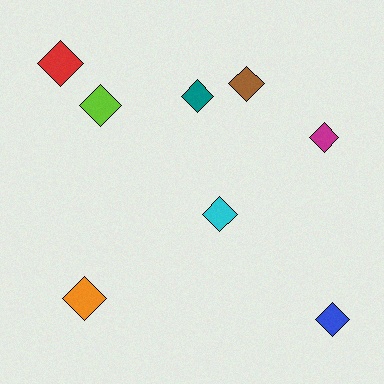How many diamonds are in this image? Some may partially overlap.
There are 8 diamonds.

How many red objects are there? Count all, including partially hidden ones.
There is 1 red object.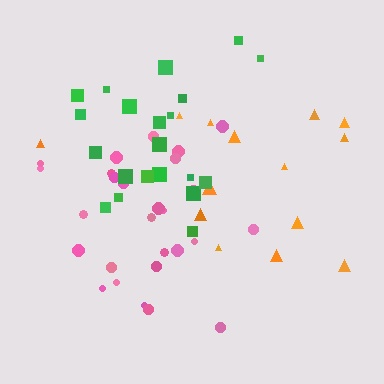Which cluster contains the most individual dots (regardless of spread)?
Pink (28).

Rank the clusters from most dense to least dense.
pink, green, orange.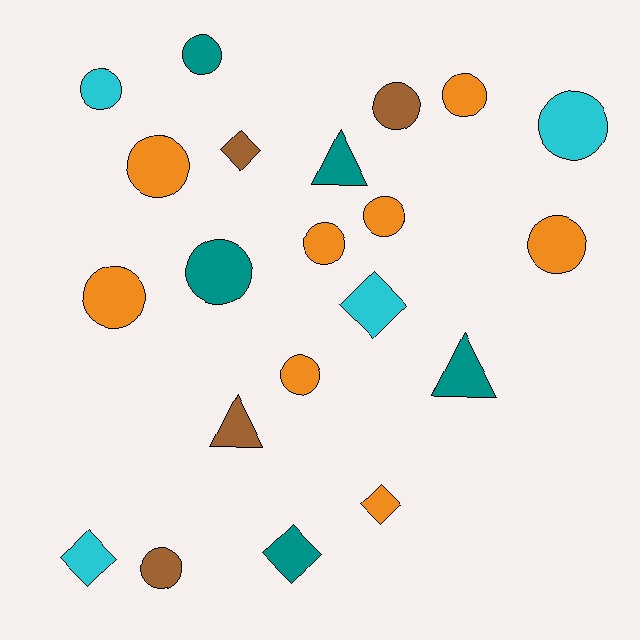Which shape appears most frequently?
Circle, with 13 objects.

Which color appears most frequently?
Orange, with 8 objects.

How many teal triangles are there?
There are 2 teal triangles.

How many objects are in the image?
There are 21 objects.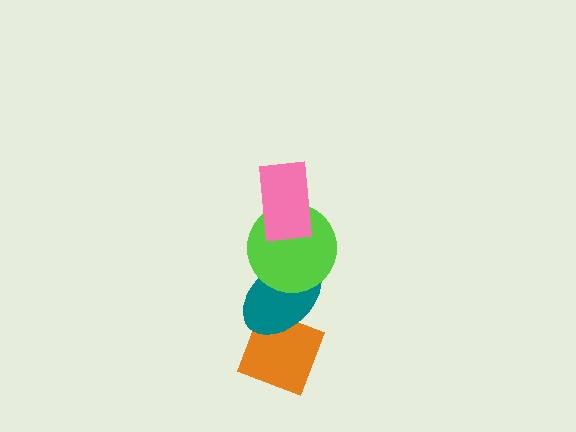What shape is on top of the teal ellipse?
The lime circle is on top of the teal ellipse.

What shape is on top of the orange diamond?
The teal ellipse is on top of the orange diamond.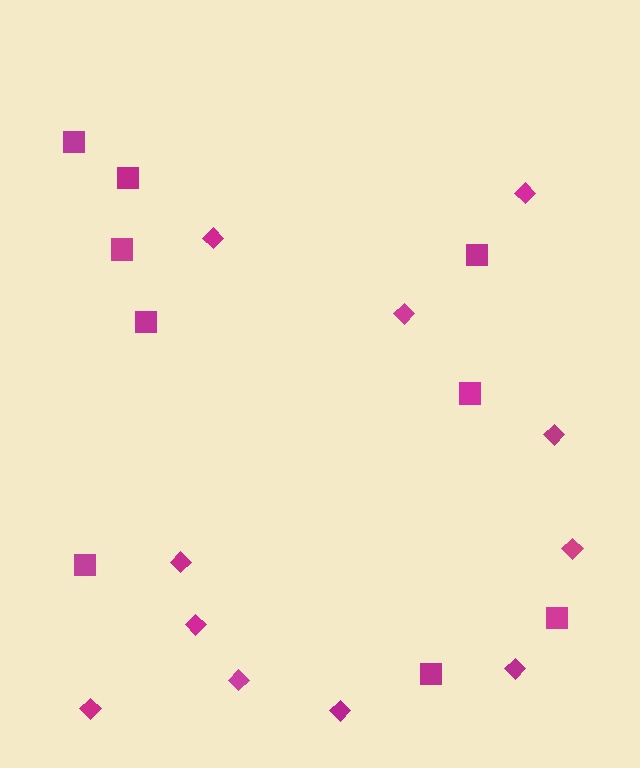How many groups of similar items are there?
There are 2 groups: one group of diamonds (11) and one group of squares (9).